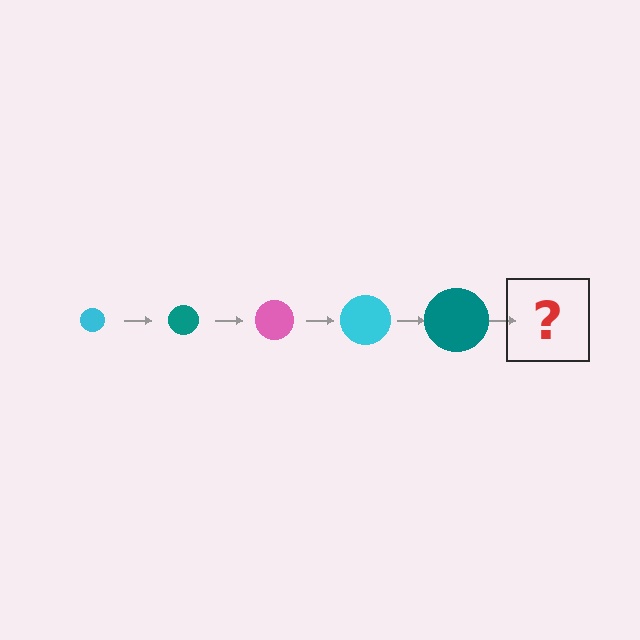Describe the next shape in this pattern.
It should be a pink circle, larger than the previous one.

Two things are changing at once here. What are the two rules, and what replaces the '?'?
The two rules are that the circle grows larger each step and the color cycles through cyan, teal, and pink. The '?' should be a pink circle, larger than the previous one.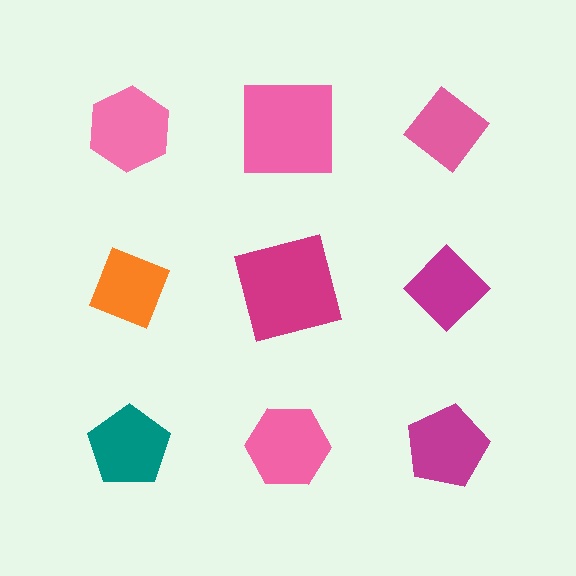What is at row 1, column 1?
A pink hexagon.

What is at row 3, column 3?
A magenta pentagon.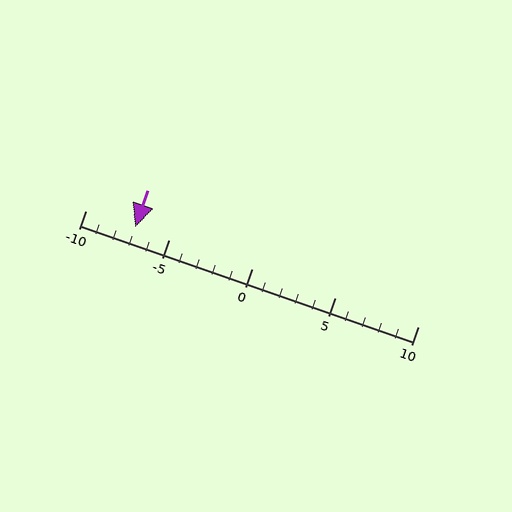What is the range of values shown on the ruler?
The ruler shows values from -10 to 10.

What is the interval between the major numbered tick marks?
The major tick marks are spaced 5 units apart.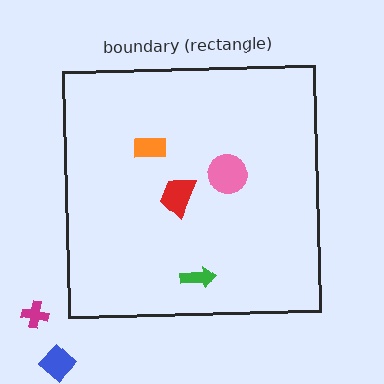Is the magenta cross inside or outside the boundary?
Outside.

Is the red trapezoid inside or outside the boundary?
Inside.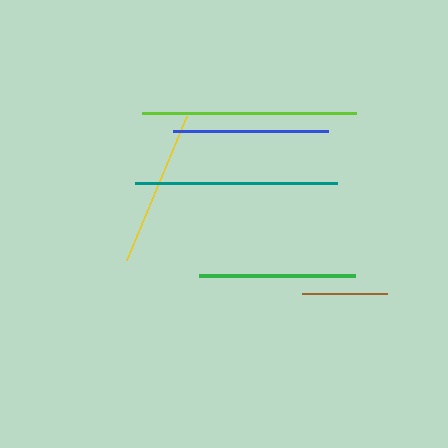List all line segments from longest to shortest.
From longest to shortest: lime, teal, yellow, green, blue, brown.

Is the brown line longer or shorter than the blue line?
The blue line is longer than the brown line.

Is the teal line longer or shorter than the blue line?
The teal line is longer than the blue line.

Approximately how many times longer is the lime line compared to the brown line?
The lime line is approximately 2.5 times the length of the brown line.